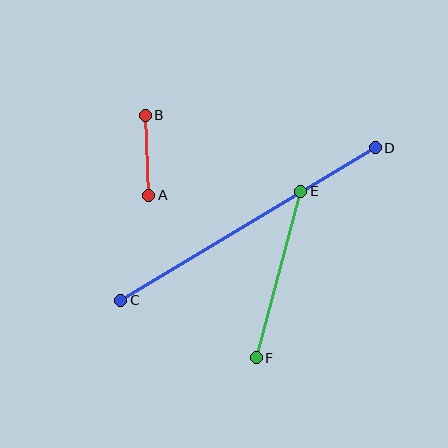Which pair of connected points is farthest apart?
Points C and D are farthest apart.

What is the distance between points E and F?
The distance is approximately 172 pixels.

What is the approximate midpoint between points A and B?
The midpoint is at approximately (147, 155) pixels.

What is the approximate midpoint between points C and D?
The midpoint is at approximately (248, 224) pixels.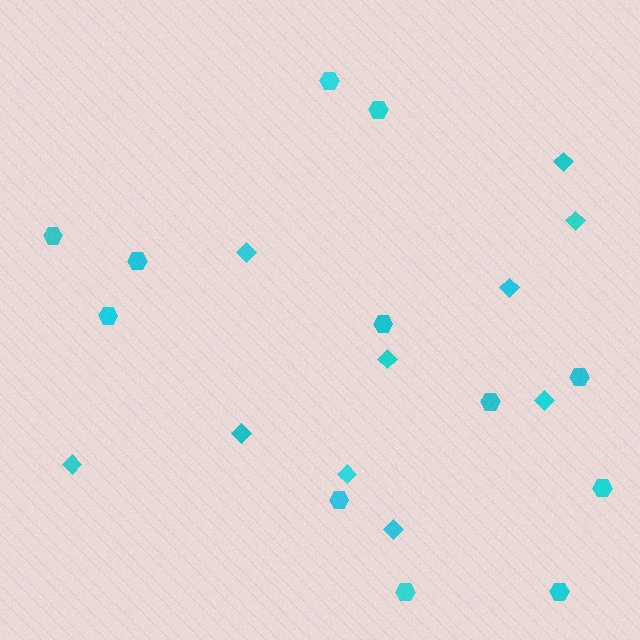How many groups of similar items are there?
There are 2 groups: one group of diamonds (10) and one group of hexagons (12).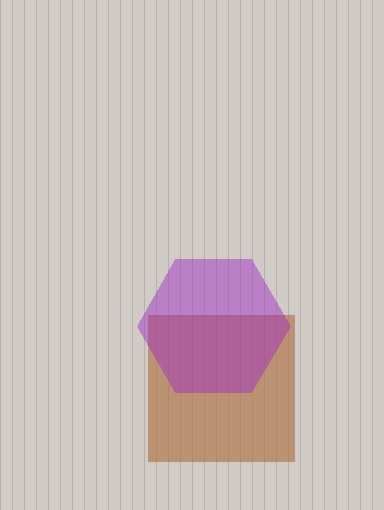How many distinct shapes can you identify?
There are 2 distinct shapes: a brown square, a purple hexagon.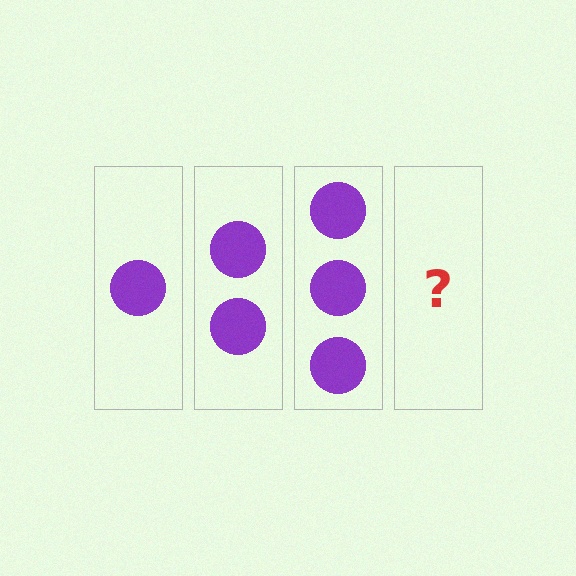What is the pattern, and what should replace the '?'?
The pattern is that each step adds one more circle. The '?' should be 4 circles.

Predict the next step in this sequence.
The next step is 4 circles.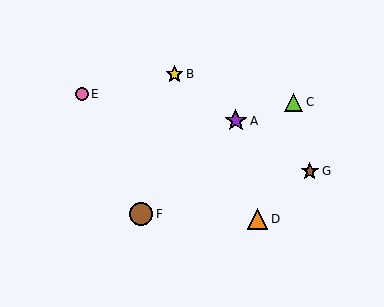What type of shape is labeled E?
Shape E is a pink circle.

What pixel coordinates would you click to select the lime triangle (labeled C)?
Click at (293, 102) to select the lime triangle C.